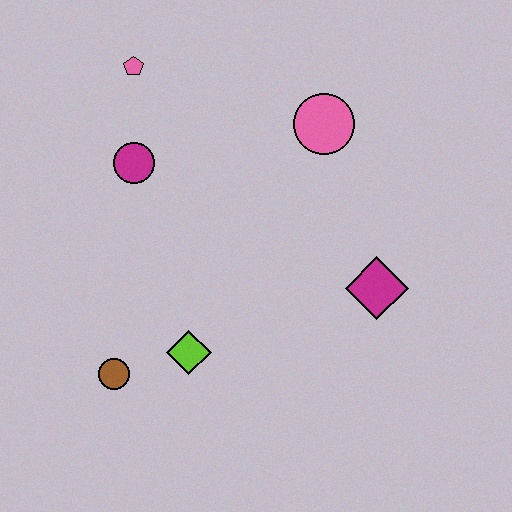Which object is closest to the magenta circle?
The pink pentagon is closest to the magenta circle.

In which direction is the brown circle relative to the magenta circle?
The brown circle is below the magenta circle.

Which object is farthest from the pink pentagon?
The magenta diamond is farthest from the pink pentagon.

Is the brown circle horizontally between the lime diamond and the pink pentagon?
No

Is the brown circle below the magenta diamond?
Yes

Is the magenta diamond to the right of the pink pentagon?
Yes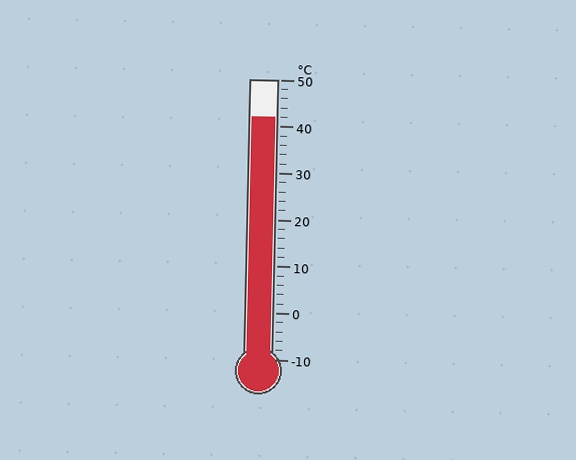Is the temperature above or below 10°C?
The temperature is above 10°C.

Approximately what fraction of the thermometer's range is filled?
The thermometer is filled to approximately 85% of its range.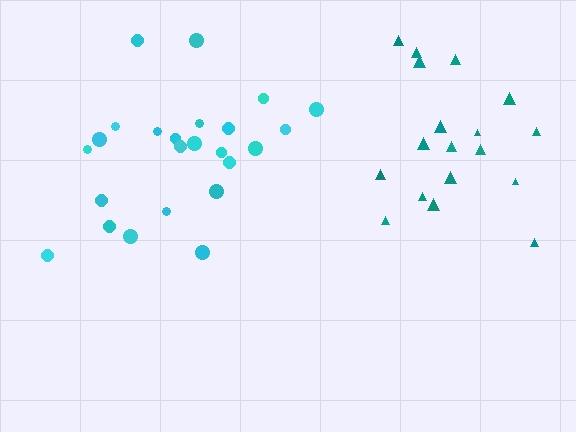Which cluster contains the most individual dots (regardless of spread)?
Cyan (24).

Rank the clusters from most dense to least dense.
cyan, teal.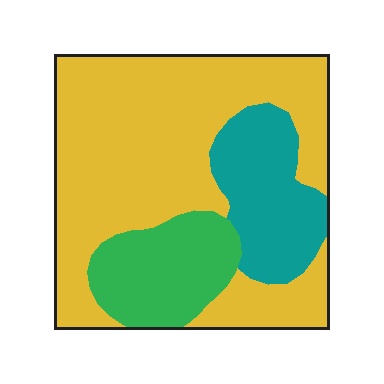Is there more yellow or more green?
Yellow.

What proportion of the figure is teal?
Teal covers about 20% of the figure.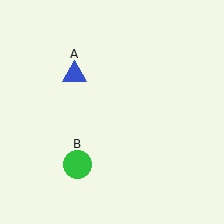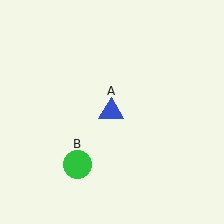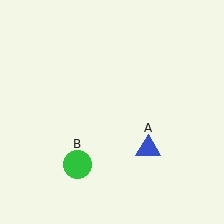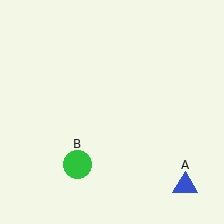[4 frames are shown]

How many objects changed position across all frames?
1 object changed position: blue triangle (object A).